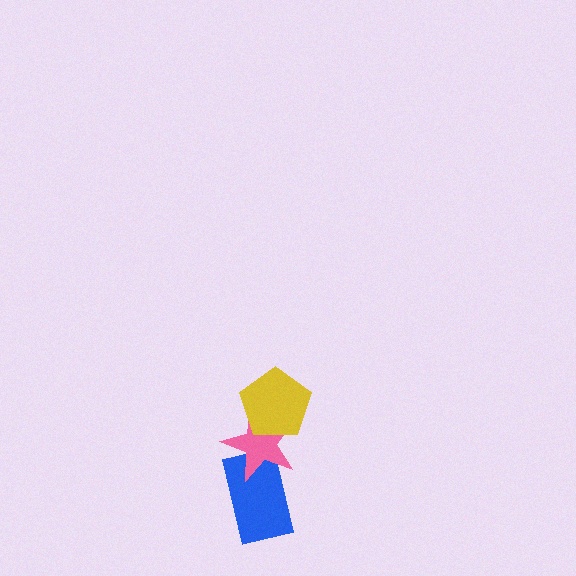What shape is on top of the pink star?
The yellow pentagon is on top of the pink star.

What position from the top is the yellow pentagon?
The yellow pentagon is 1st from the top.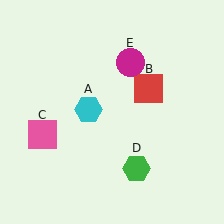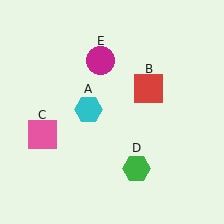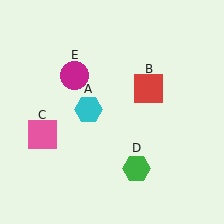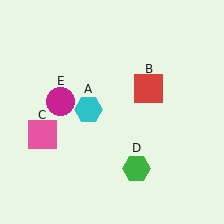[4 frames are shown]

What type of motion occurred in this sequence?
The magenta circle (object E) rotated counterclockwise around the center of the scene.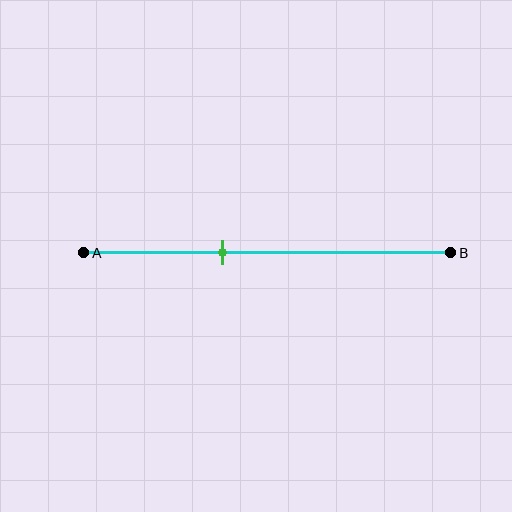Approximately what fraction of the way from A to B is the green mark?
The green mark is approximately 40% of the way from A to B.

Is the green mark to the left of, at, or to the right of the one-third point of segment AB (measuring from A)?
The green mark is to the right of the one-third point of segment AB.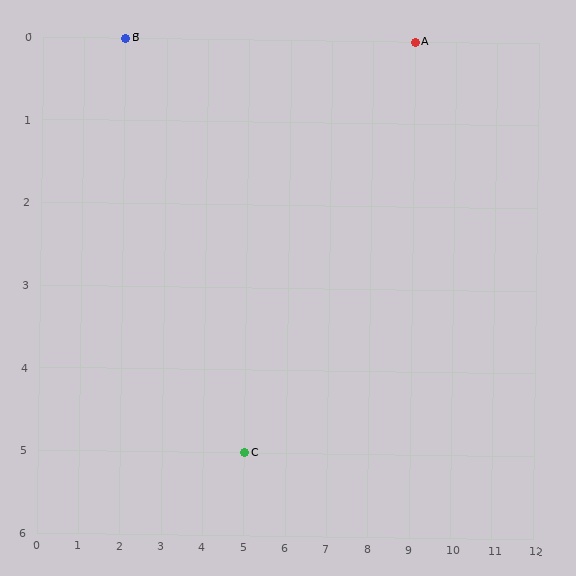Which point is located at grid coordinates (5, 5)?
Point C is at (5, 5).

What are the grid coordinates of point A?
Point A is at grid coordinates (9, 0).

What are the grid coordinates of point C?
Point C is at grid coordinates (5, 5).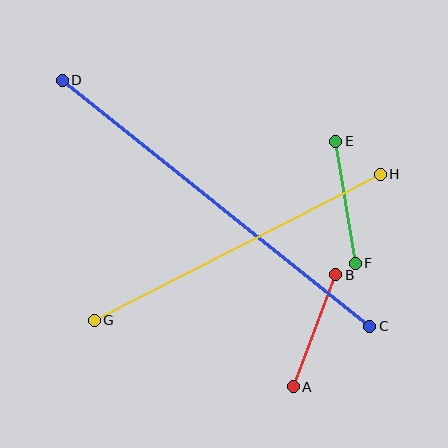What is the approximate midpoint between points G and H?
The midpoint is at approximately (237, 247) pixels.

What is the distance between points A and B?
The distance is approximately 120 pixels.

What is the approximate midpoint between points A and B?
The midpoint is at approximately (314, 331) pixels.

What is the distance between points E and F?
The distance is approximately 123 pixels.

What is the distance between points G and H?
The distance is approximately 321 pixels.